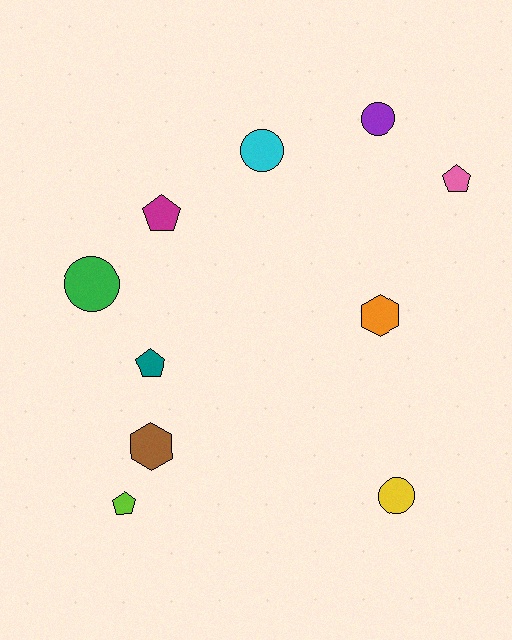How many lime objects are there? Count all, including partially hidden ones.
There is 1 lime object.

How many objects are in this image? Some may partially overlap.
There are 10 objects.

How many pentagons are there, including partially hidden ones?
There are 4 pentagons.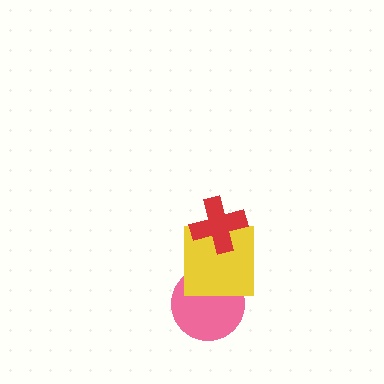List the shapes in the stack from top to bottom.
From top to bottom: the red cross, the yellow square, the pink circle.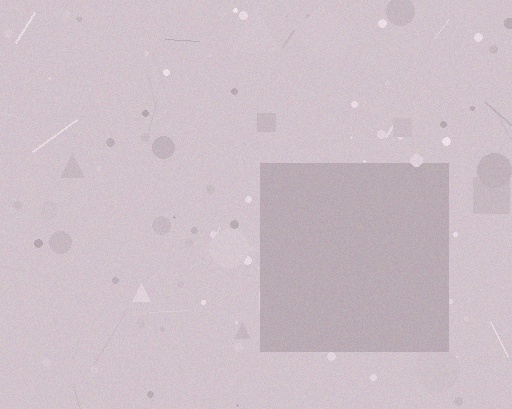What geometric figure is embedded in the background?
A square is embedded in the background.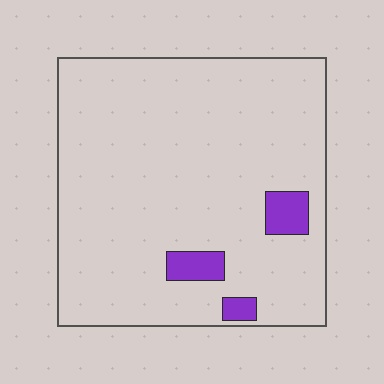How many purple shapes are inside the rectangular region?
3.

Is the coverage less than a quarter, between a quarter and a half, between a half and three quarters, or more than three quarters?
Less than a quarter.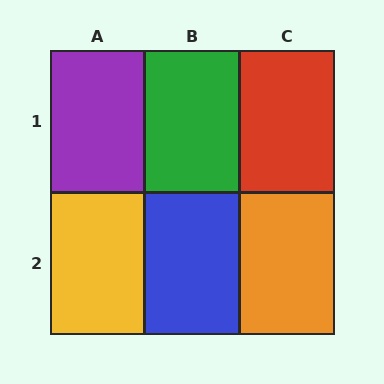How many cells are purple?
1 cell is purple.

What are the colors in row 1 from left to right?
Purple, green, red.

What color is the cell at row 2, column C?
Orange.